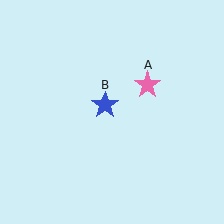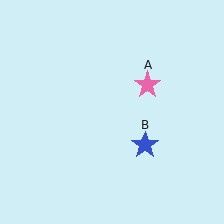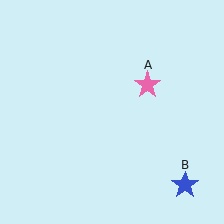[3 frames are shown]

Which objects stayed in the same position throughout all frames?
Pink star (object A) remained stationary.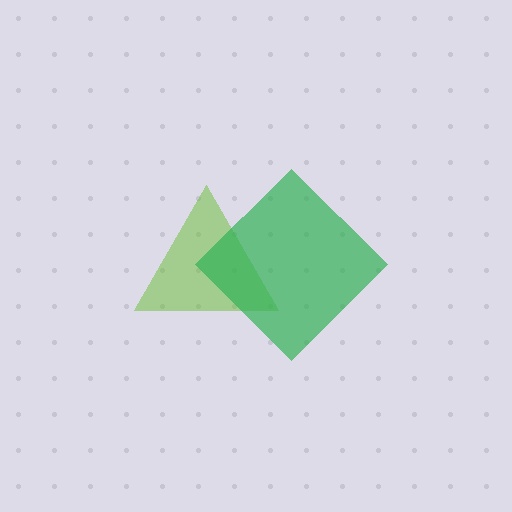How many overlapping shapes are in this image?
There are 2 overlapping shapes in the image.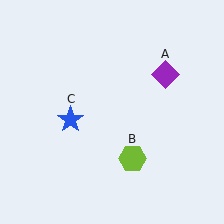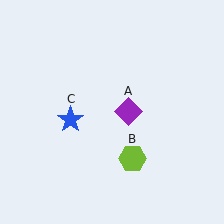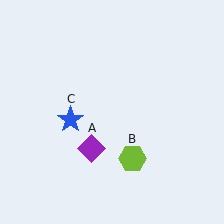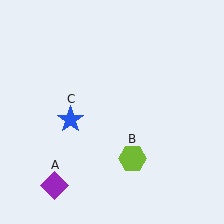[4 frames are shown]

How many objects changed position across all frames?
1 object changed position: purple diamond (object A).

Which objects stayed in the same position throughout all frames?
Lime hexagon (object B) and blue star (object C) remained stationary.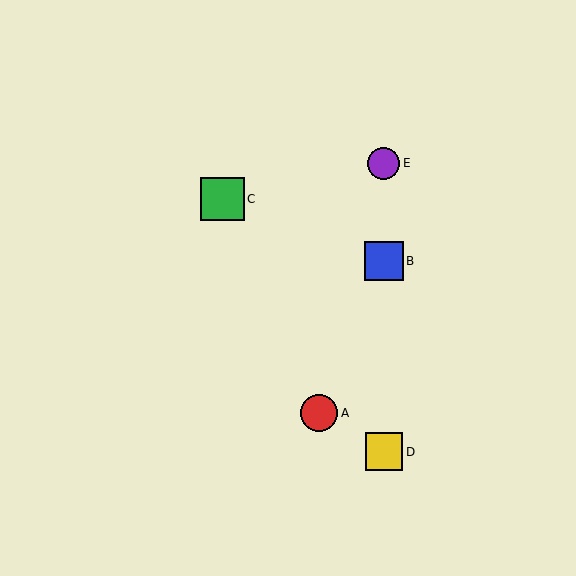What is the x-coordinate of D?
Object D is at x≈384.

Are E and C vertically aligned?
No, E is at x≈384 and C is at x≈222.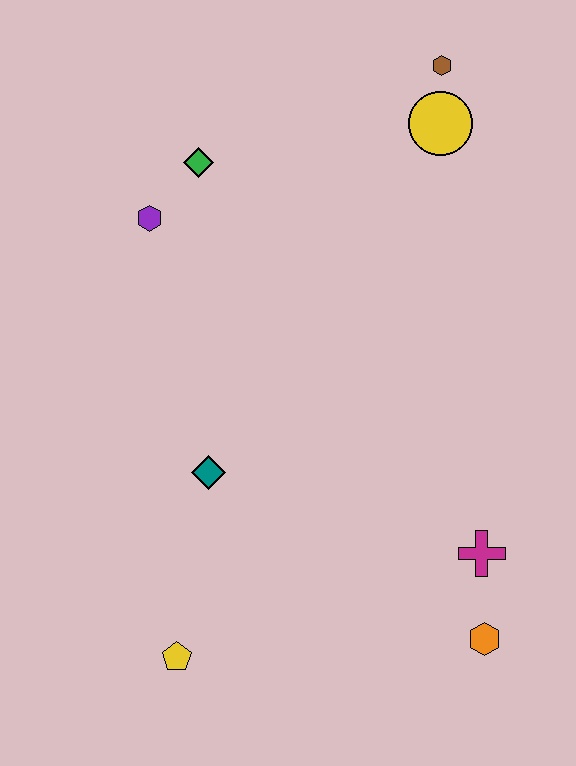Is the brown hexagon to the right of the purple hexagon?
Yes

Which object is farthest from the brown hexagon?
The yellow pentagon is farthest from the brown hexagon.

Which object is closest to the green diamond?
The purple hexagon is closest to the green diamond.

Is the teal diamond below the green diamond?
Yes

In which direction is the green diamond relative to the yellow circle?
The green diamond is to the left of the yellow circle.